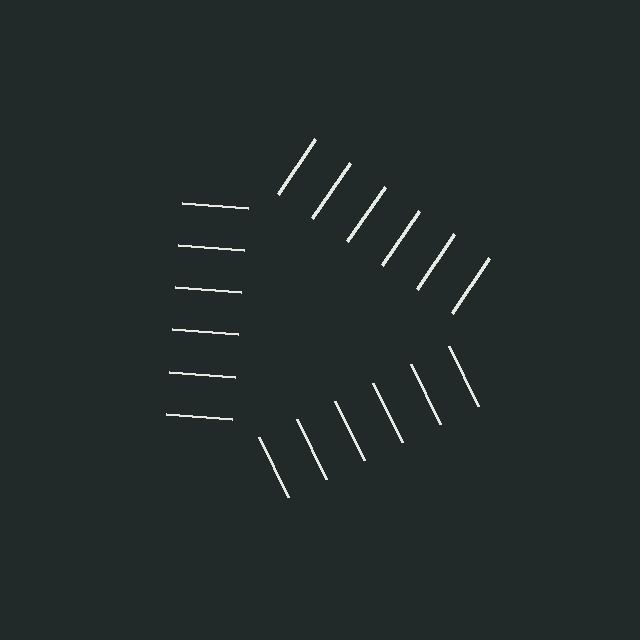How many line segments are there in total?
18 — 6 along each of the 3 edges.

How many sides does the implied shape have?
3 sides — the line-ends trace a triangle.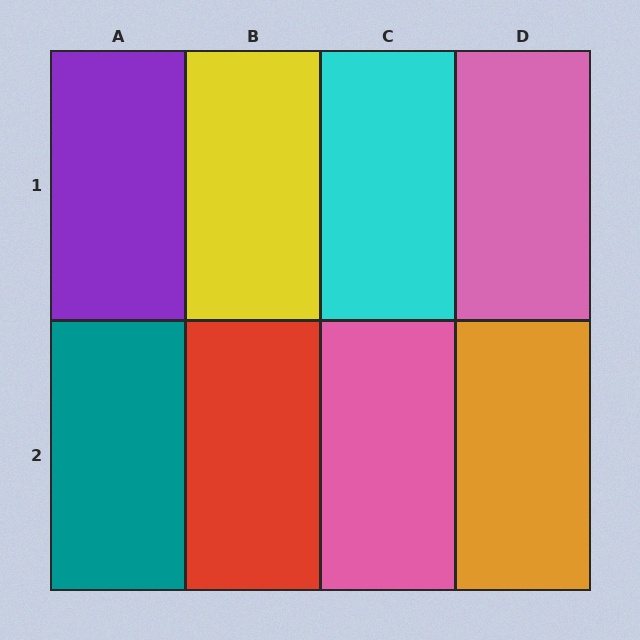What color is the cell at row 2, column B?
Red.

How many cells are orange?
1 cell is orange.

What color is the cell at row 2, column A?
Teal.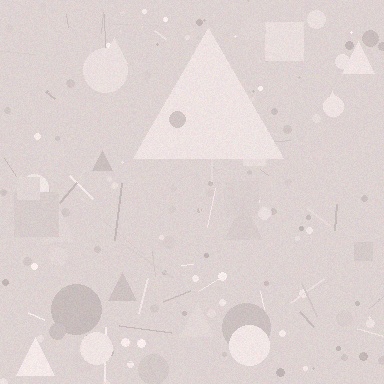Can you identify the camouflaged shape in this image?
The camouflaged shape is a triangle.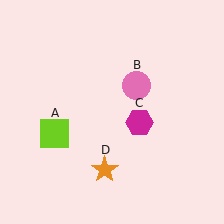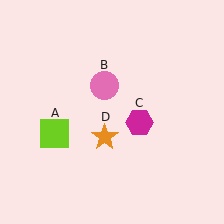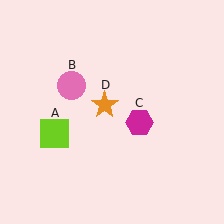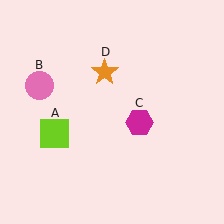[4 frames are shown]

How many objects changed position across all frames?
2 objects changed position: pink circle (object B), orange star (object D).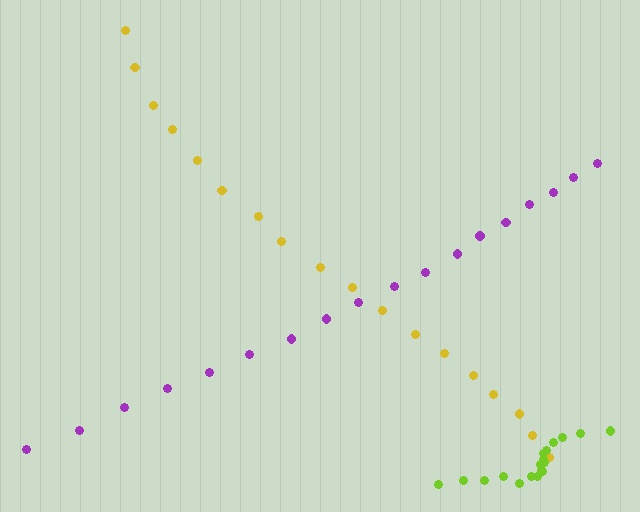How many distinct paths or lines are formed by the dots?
There are 3 distinct paths.